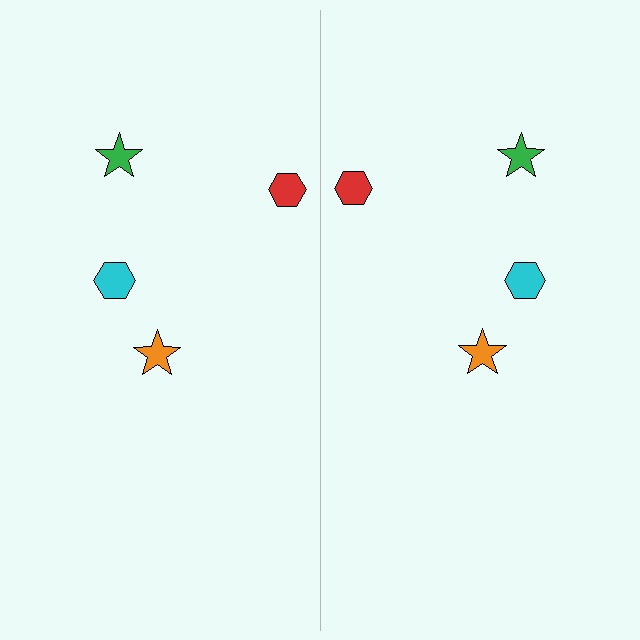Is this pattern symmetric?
Yes, this pattern has bilateral (reflection) symmetry.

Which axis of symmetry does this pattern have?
The pattern has a vertical axis of symmetry running through the center of the image.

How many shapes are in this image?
There are 8 shapes in this image.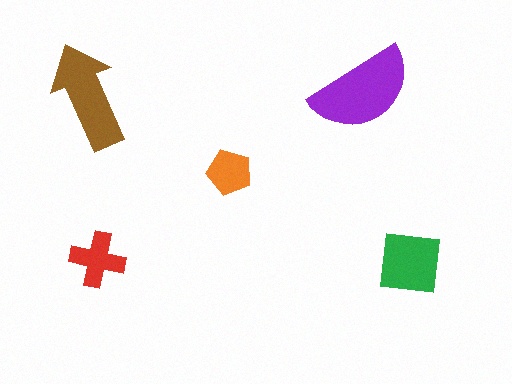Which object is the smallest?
The orange pentagon.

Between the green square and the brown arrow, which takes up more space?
The brown arrow.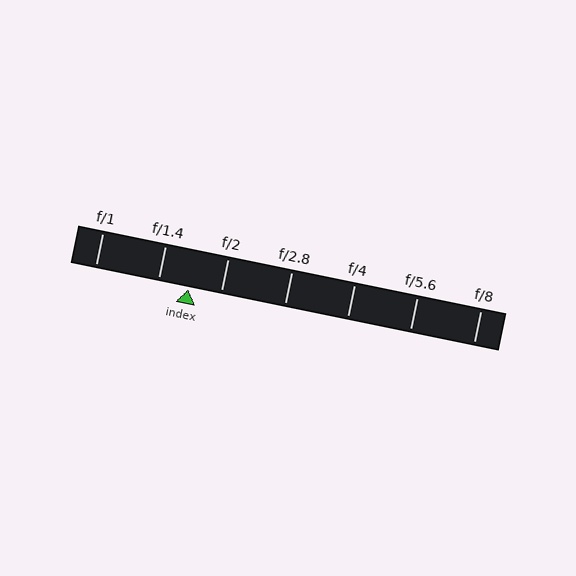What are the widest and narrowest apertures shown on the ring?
The widest aperture shown is f/1 and the narrowest is f/8.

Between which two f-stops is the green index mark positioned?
The index mark is between f/1.4 and f/2.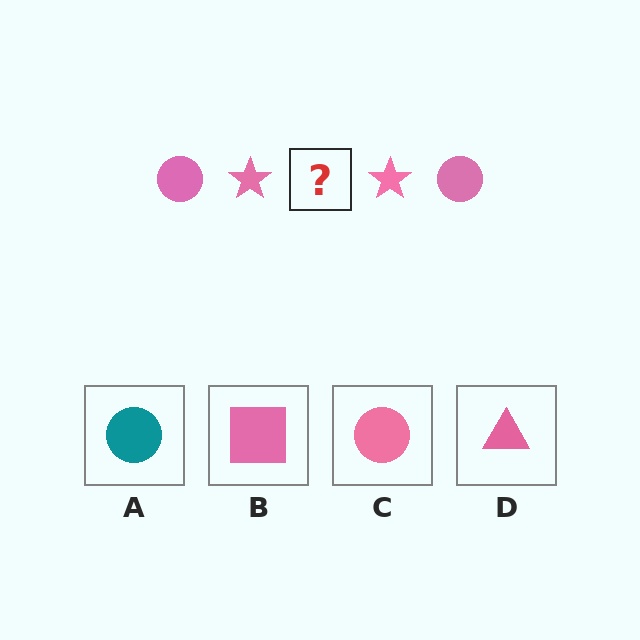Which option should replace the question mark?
Option C.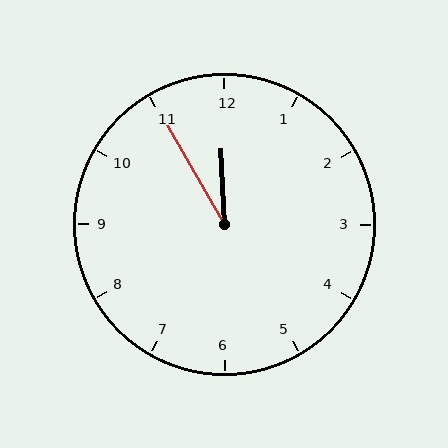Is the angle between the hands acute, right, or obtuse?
It is acute.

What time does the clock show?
11:55.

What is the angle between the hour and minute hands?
Approximately 28 degrees.